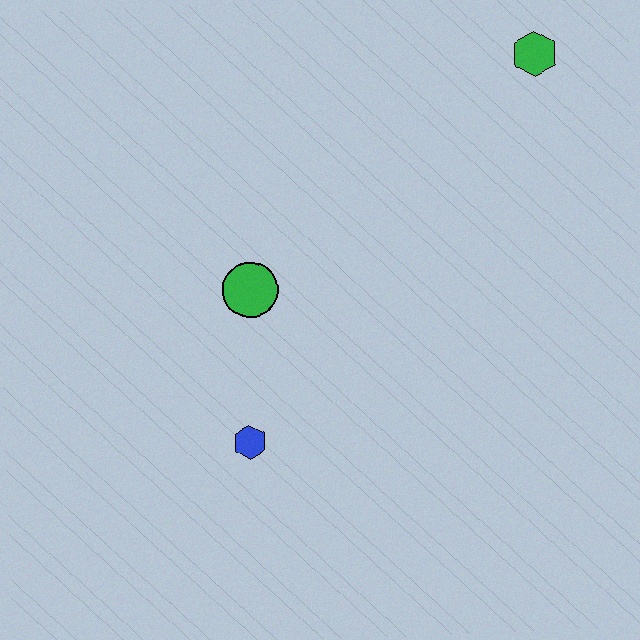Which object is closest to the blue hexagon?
The green circle is closest to the blue hexagon.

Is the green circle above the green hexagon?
No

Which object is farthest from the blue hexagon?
The green hexagon is farthest from the blue hexagon.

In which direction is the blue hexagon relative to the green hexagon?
The blue hexagon is below the green hexagon.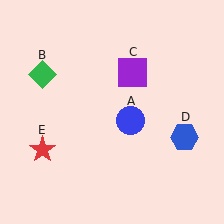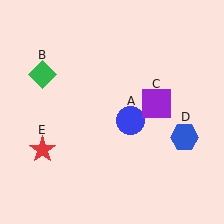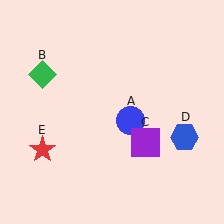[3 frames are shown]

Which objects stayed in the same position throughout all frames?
Blue circle (object A) and green diamond (object B) and blue hexagon (object D) and red star (object E) remained stationary.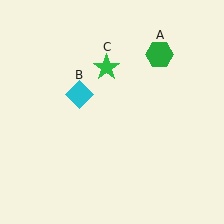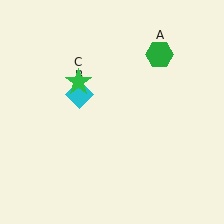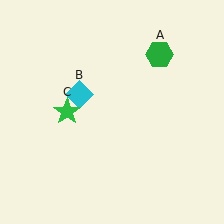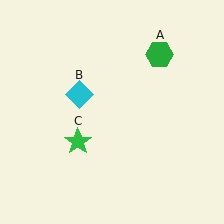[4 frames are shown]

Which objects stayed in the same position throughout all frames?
Green hexagon (object A) and cyan diamond (object B) remained stationary.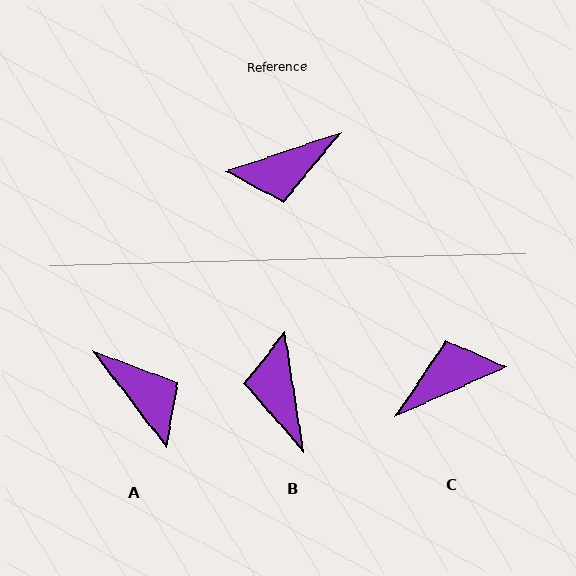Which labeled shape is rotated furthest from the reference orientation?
C, about 174 degrees away.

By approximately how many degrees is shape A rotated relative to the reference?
Approximately 110 degrees counter-clockwise.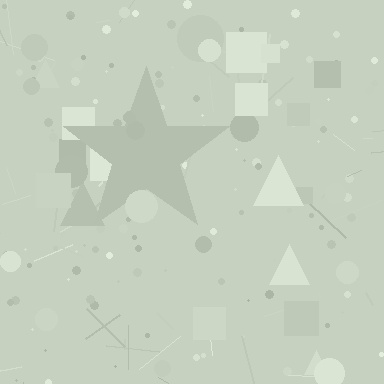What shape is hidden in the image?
A star is hidden in the image.